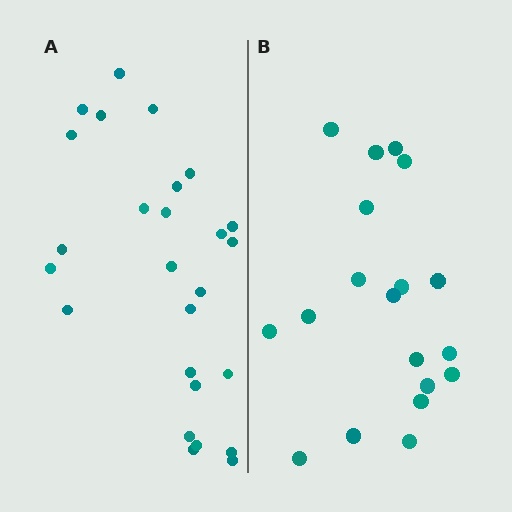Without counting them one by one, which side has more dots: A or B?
Region A (the left region) has more dots.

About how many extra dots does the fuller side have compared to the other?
Region A has roughly 8 or so more dots than region B.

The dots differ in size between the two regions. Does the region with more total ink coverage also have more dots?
No. Region B has more total ink coverage because its dots are larger, but region A actually contains more individual dots. Total area can be misleading — the number of items is what matters here.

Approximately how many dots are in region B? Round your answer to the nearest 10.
About 20 dots. (The exact count is 19, which rounds to 20.)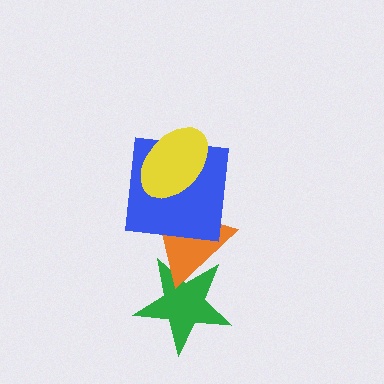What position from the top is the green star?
The green star is 4th from the top.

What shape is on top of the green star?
The orange triangle is on top of the green star.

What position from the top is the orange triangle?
The orange triangle is 3rd from the top.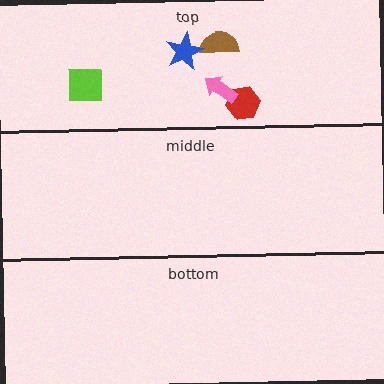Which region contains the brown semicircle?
The top region.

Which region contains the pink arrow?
The top region.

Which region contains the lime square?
The top region.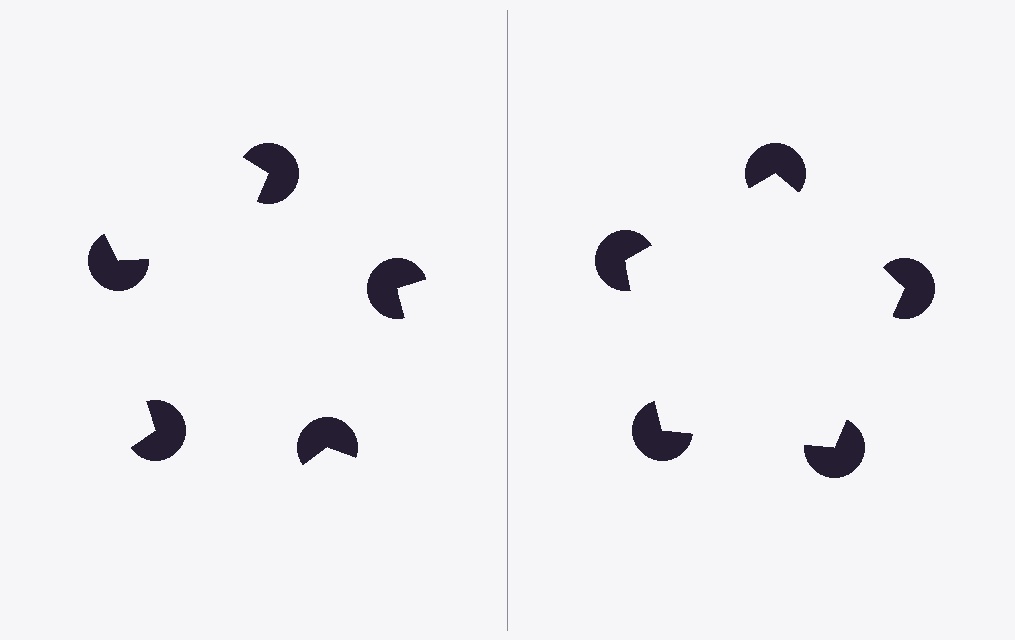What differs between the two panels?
The pac-man discs are positioned identically on both sides; only the wedge orientations differ. On the right they align to a pentagon; on the left they are misaligned.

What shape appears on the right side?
An illusory pentagon.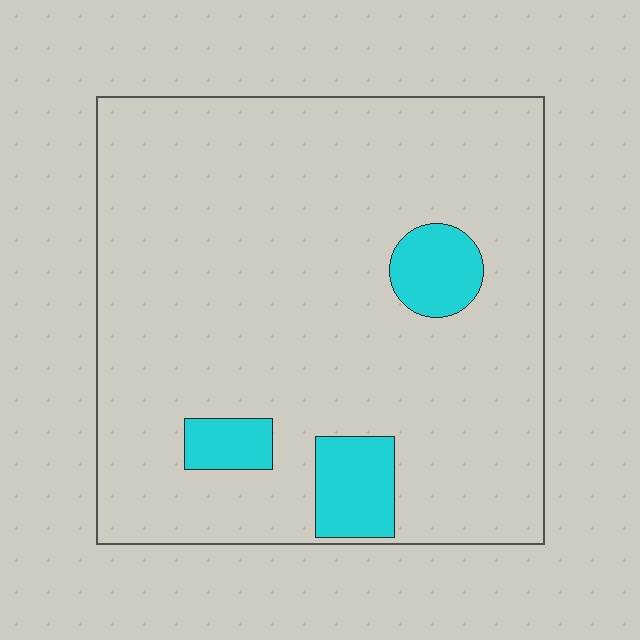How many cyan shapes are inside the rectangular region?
3.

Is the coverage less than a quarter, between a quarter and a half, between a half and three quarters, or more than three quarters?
Less than a quarter.